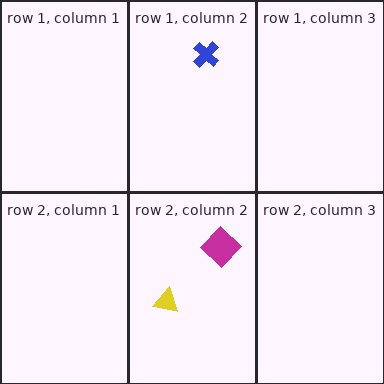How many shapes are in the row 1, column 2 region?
1.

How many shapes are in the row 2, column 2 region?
2.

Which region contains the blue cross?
The row 1, column 2 region.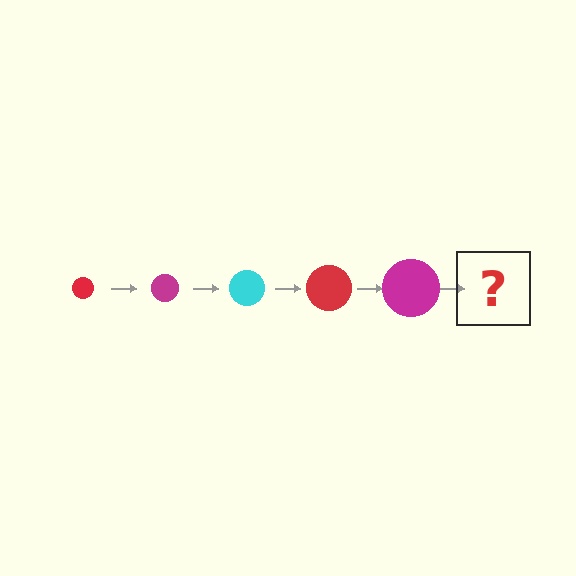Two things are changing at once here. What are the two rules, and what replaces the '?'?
The two rules are that the circle grows larger each step and the color cycles through red, magenta, and cyan. The '?' should be a cyan circle, larger than the previous one.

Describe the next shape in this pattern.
It should be a cyan circle, larger than the previous one.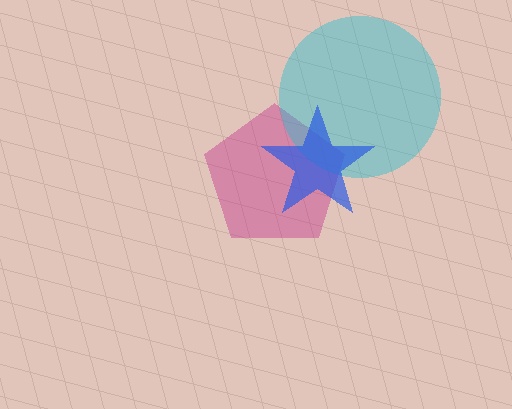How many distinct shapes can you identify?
There are 3 distinct shapes: a magenta pentagon, a cyan circle, a blue star.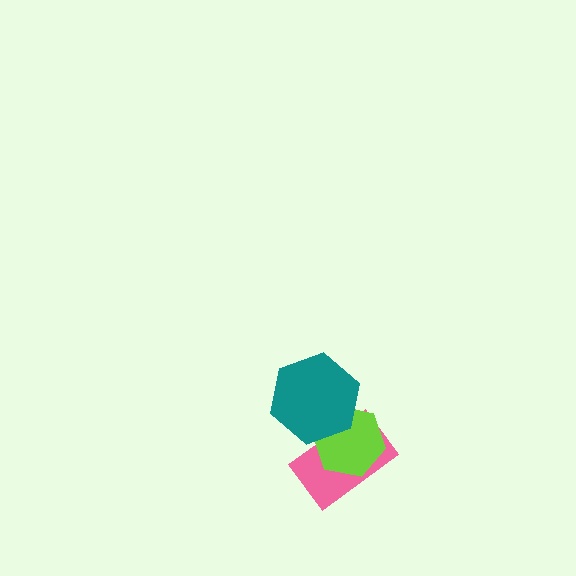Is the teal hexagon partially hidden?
No, no other shape covers it.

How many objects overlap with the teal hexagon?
2 objects overlap with the teal hexagon.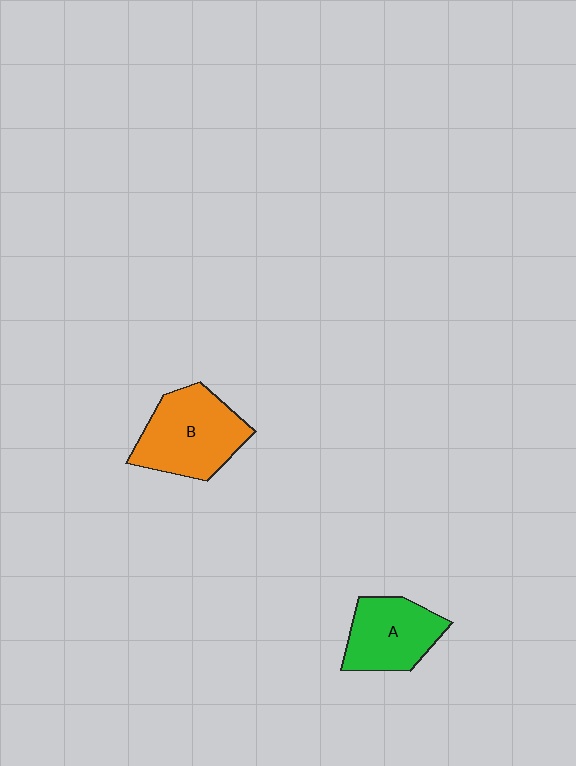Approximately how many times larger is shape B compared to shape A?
Approximately 1.3 times.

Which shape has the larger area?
Shape B (orange).